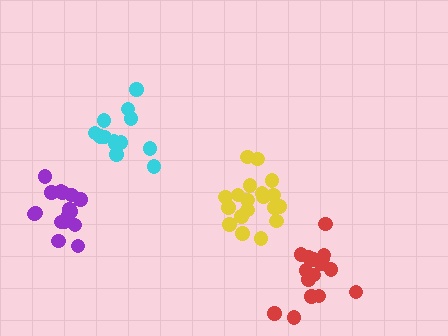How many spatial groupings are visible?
There are 4 spatial groupings.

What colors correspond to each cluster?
The clusters are colored: purple, cyan, red, yellow.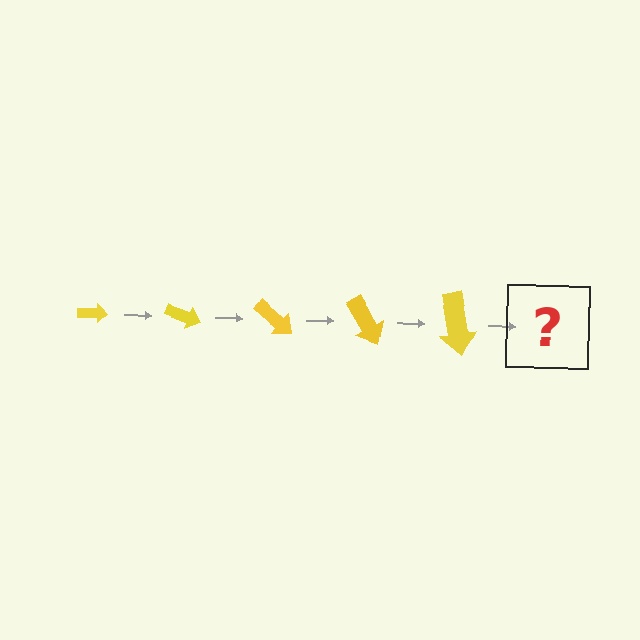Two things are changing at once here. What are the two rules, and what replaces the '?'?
The two rules are that the arrow grows larger each step and it rotates 20 degrees each step. The '?' should be an arrow, larger than the previous one and rotated 100 degrees from the start.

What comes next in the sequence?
The next element should be an arrow, larger than the previous one and rotated 100 degrees from the start.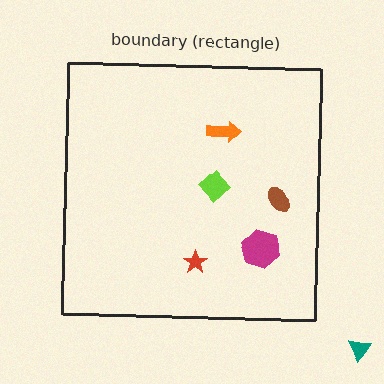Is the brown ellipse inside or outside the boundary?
Inside.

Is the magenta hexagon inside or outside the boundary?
Inside.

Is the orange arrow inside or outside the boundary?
Inside.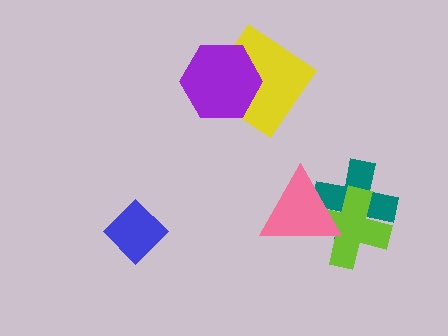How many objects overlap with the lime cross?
2 objects overlap with the lime cross.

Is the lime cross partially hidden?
Yes, it is partially covered by another shape.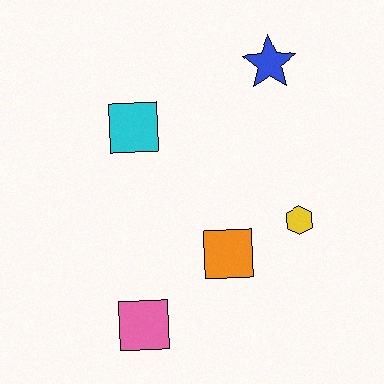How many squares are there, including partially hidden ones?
There are 3 squares.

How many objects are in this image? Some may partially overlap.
There are 5 objects.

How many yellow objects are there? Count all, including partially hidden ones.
There is 1 yellow object.